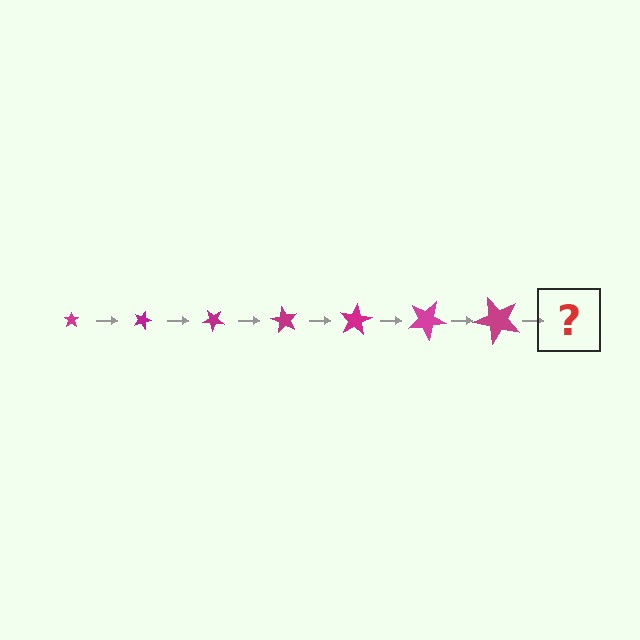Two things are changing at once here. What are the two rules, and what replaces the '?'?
The two rules are that the star grows larger each step and it rotates 20 degrees each step. The '?' should be a star, larger than the previous one and rotated 140 degrees from the start.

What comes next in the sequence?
The next element should be a star, larger than the previous one and rotated 140 degrees from the start.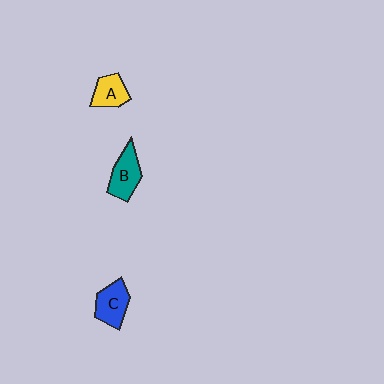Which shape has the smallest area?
Shape A (yellow).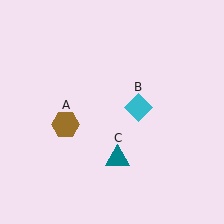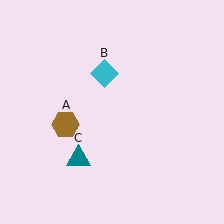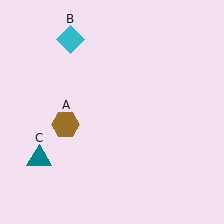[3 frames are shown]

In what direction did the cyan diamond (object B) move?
The cyan diamond (object B) moved up and to the left.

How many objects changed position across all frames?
2 objects changed position: cyan diamond (object B), teal triangle (object C).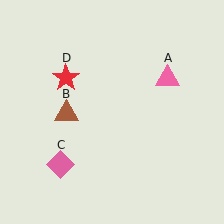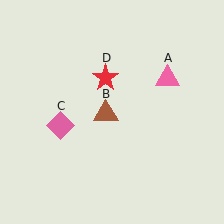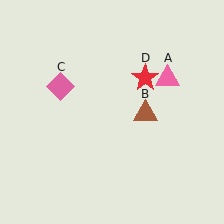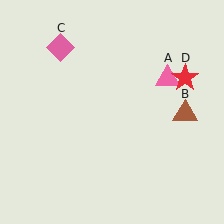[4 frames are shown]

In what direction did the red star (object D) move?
The red star (object D) moved right.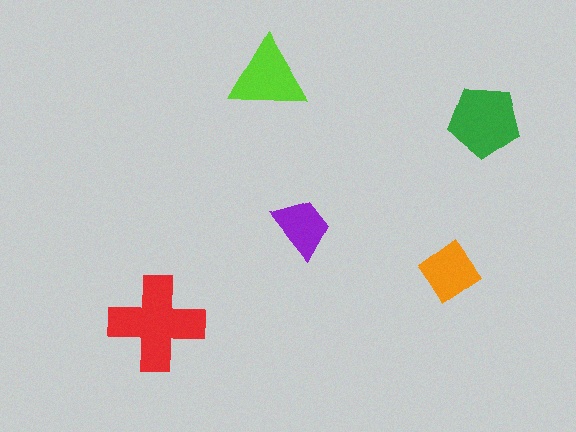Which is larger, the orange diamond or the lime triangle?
The lime triangle.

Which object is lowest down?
The red cross is bottommost.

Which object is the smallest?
The purple trapezoid.